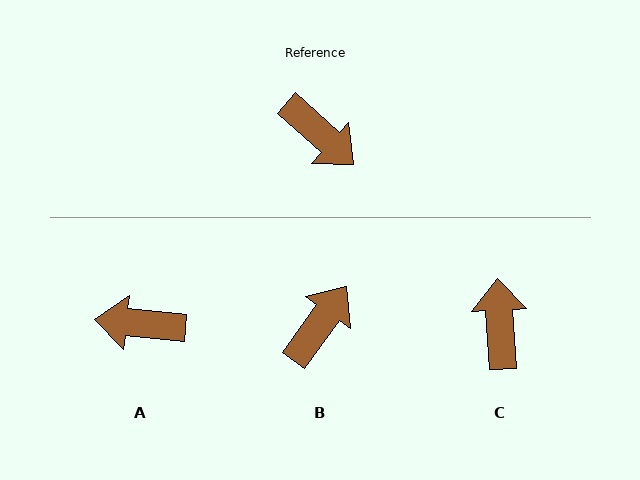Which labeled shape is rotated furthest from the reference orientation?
A, about 143 degrees away.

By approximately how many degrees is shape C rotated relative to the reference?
Approximately 136 degrees counter-clockwise.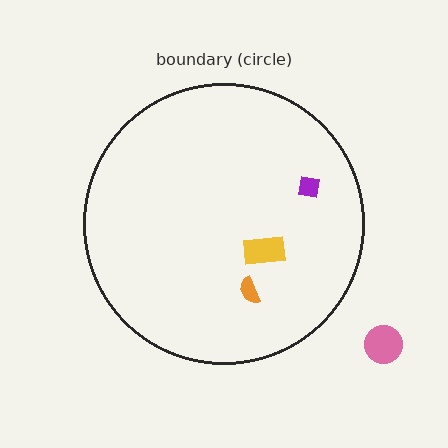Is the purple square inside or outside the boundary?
Inside.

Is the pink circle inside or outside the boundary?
Outside.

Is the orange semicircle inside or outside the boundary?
Inside.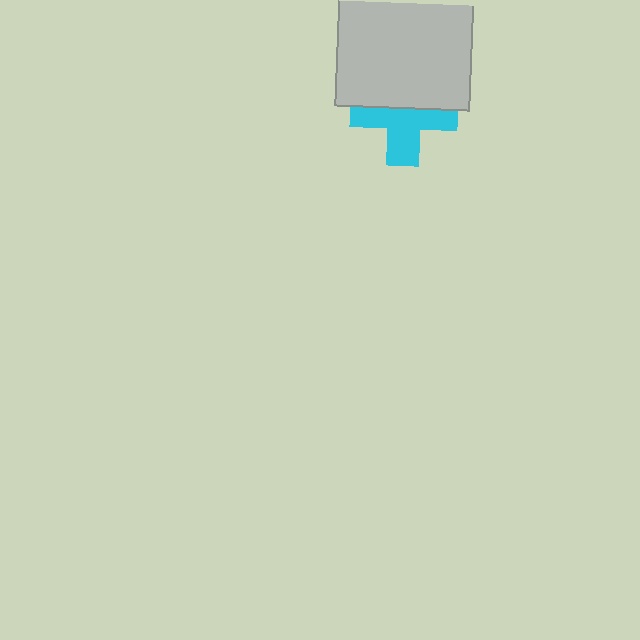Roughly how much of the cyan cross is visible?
About half of it is visible (roughly 57%).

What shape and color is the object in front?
The object in front is a light gray square.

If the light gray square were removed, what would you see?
You would see the complete cyan cross.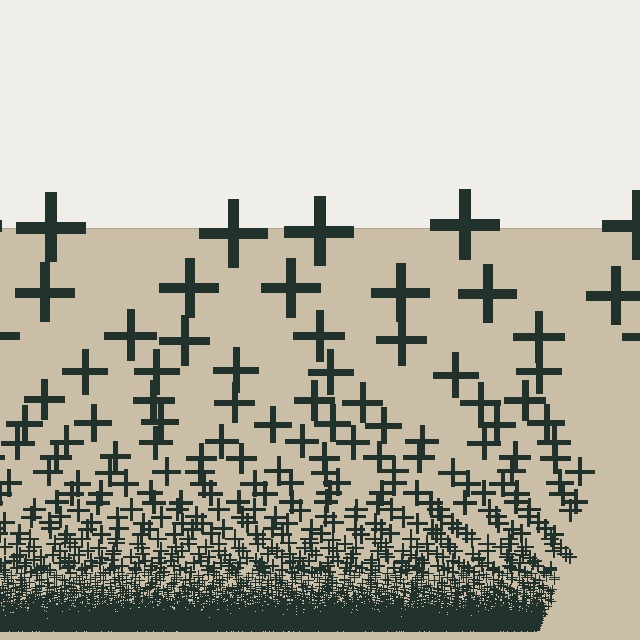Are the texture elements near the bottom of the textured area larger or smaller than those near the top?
Smaller. The gradient is inverted — elements near the bottom are smaller and denser.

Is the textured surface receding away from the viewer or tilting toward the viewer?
The surface appears to tilt toward the viewer. Texture elements get larger and sparser toward the top.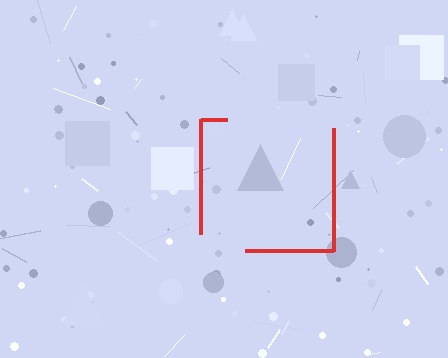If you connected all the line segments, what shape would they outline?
They would outline a square.